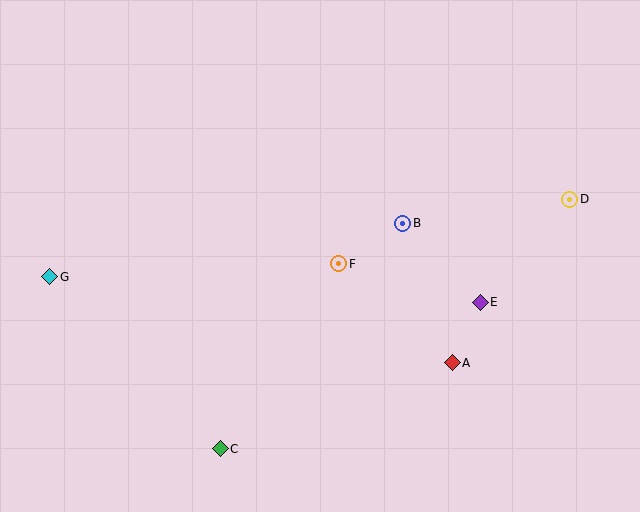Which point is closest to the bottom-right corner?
Point A is closest to the bottom-right corner.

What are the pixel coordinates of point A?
Point A is at (452, 363).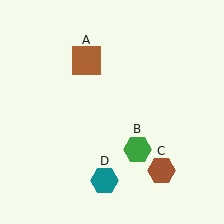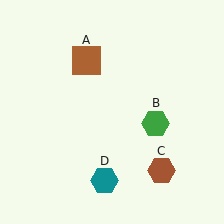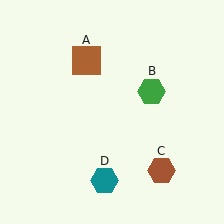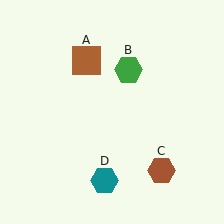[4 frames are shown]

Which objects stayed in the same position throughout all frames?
Brown square (object A) and brown hexagon (object C) and teal hexagon (object D) remained stationary.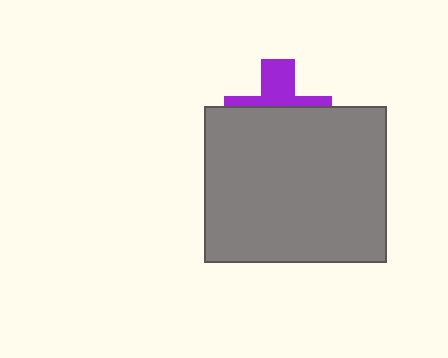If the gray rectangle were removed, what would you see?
You would see the complete purple cross.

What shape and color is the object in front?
The object in front is a gray rectangle.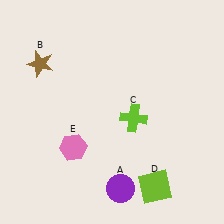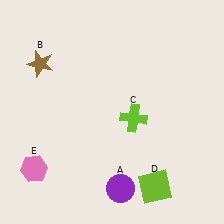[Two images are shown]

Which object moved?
The pink hexagon (E) moved left.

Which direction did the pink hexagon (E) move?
The pink hexagon (E) moved left.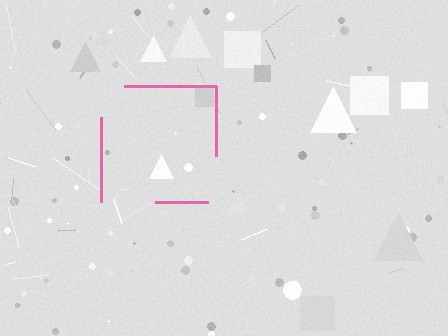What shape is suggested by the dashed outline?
The dashed outline suggests a square.